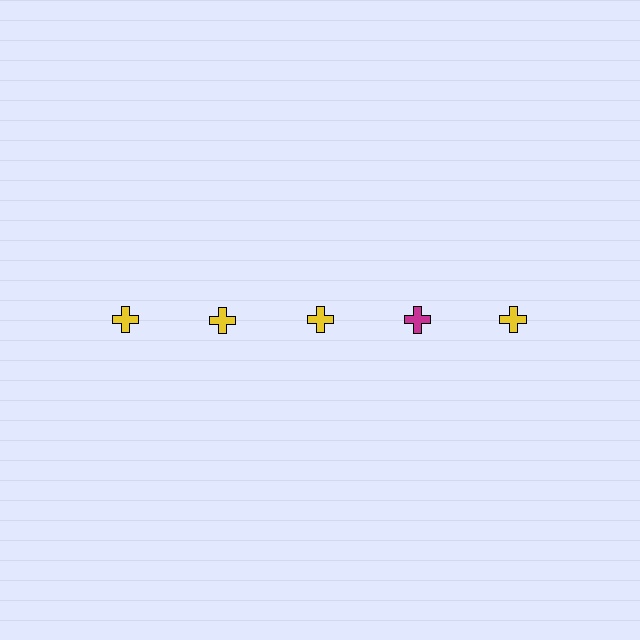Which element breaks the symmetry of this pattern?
The magenta cross in the top row, second from right column breaks the symmetry. All other shapes are yellow crosses.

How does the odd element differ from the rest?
It has a different color: magenta instead of yellow.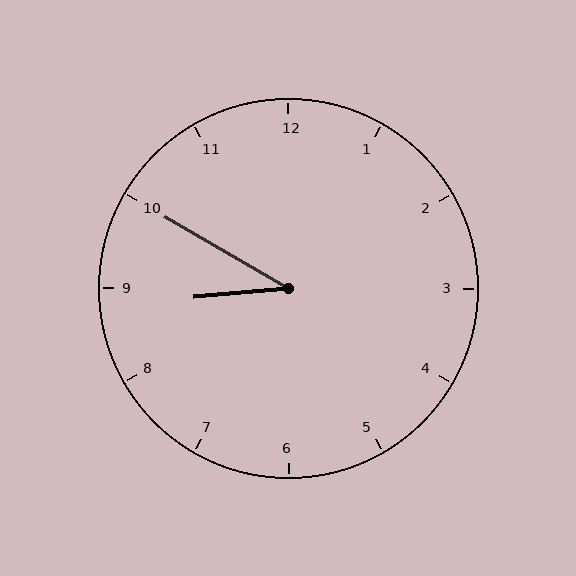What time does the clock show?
8:50.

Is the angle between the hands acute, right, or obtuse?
It is acute.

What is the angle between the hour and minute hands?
Approximately 35 degrees.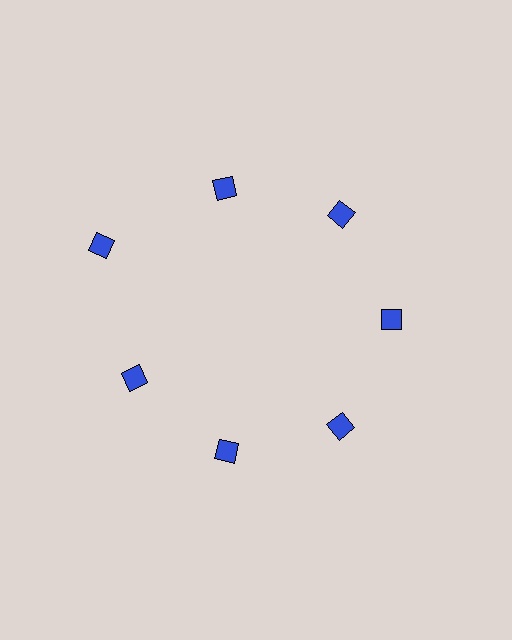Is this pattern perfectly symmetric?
No. The 7 blue diamonds are arranged in a ring, but one element near the 10 o'clock position is pushed outward from the center, breaking the 7-fold rotational symmetry.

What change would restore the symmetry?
The symmetry would be restored by moving it inward, back onto the ring so that all 7 diamonds sit at equal angles and equal distance from the center.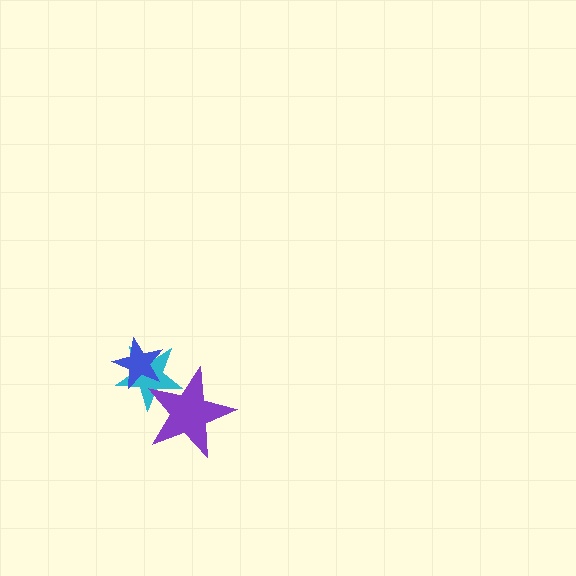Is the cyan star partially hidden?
Yes, it is partially covered by another shape.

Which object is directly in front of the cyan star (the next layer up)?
The blue star is directly in front of the cyan star.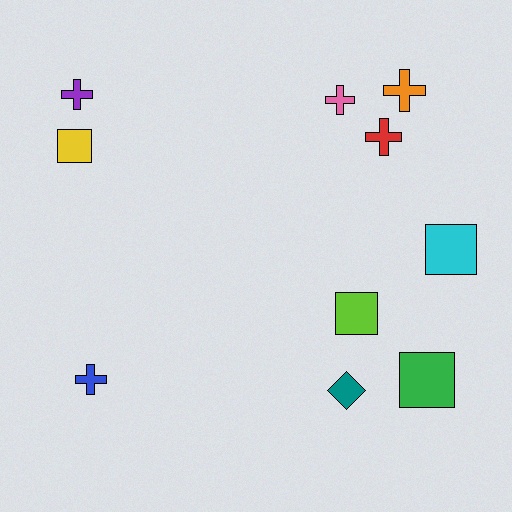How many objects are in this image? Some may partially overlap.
There are 10 objects.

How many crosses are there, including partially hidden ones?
There are 5 crosses.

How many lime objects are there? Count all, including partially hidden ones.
There is 1 lime object.